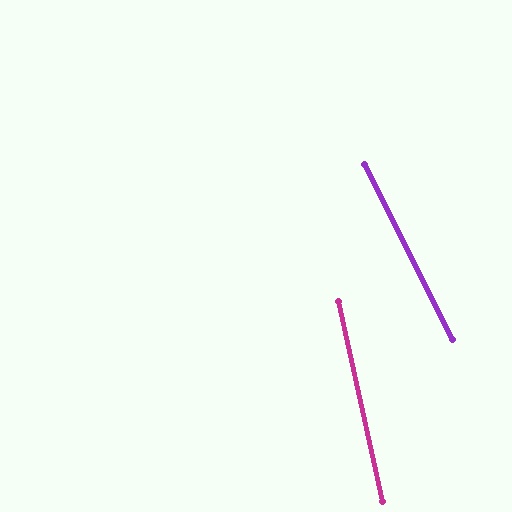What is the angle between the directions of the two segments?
Approximately 14 degrees.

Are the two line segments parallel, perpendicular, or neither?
Neither parallel nor perpendicular — they differ by about 14°.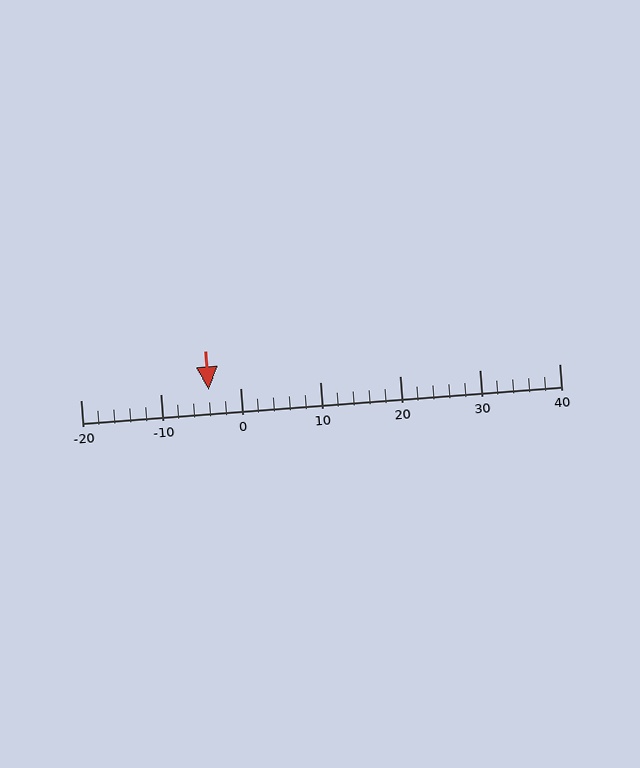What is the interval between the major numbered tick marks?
The major tick marks are spaced 10 units apart.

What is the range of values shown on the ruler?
The ruler shows values from -20 to 40.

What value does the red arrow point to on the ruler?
The red arrow points to approximately -4.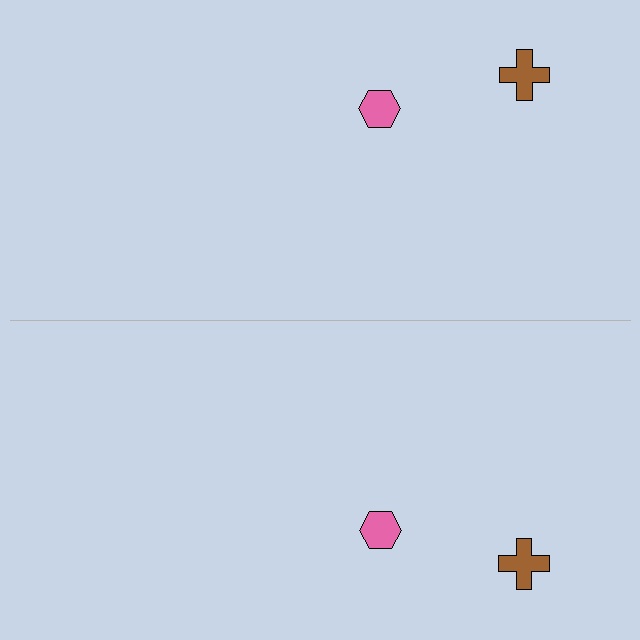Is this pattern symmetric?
Yes, this pattern has bilateral (reflection) symmetry.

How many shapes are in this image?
There are 4 shapes in this image.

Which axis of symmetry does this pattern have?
The pattern has a horizontal axis of symmetry running through the center of the image.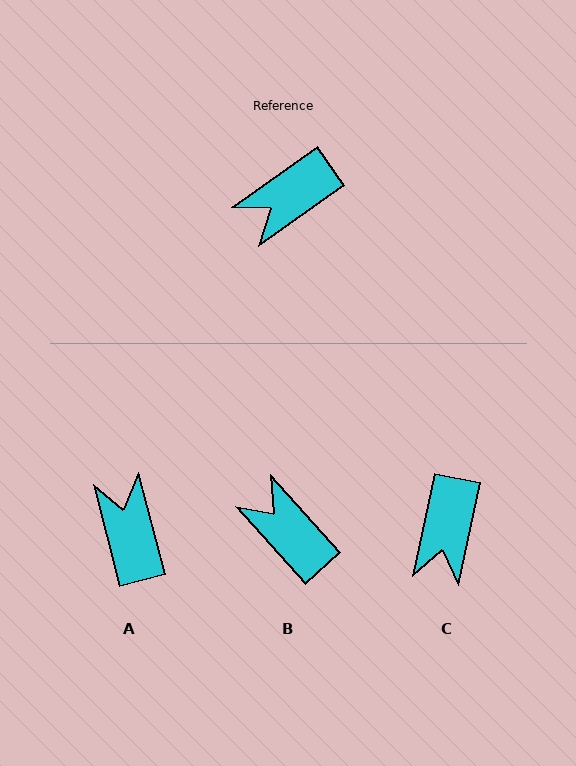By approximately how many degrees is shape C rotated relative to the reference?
Approximately 43 degrees counter-clockwise.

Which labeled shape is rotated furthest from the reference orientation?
A, about 111 degrees away.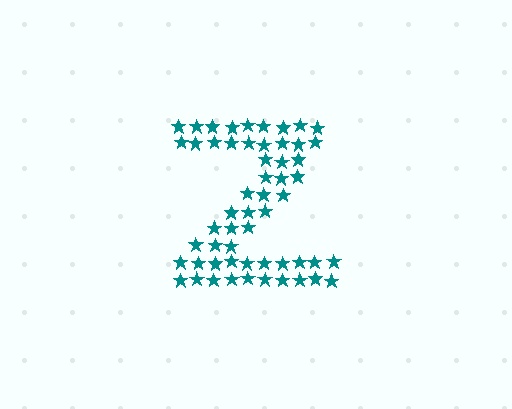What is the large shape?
The large shape is the letter Z.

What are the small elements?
The small elements are stars.